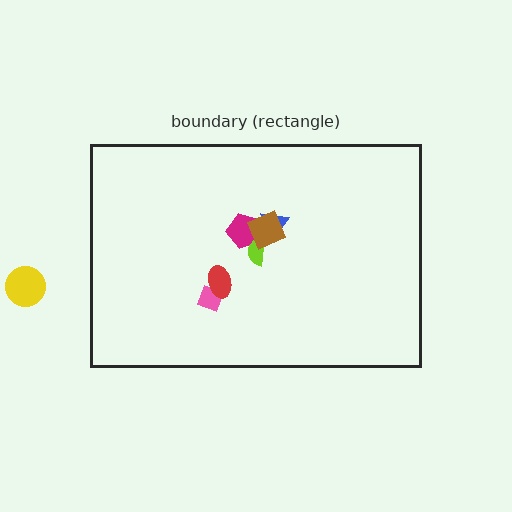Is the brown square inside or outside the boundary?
Inside.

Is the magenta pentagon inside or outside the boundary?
Inside.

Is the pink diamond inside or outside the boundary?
Inside.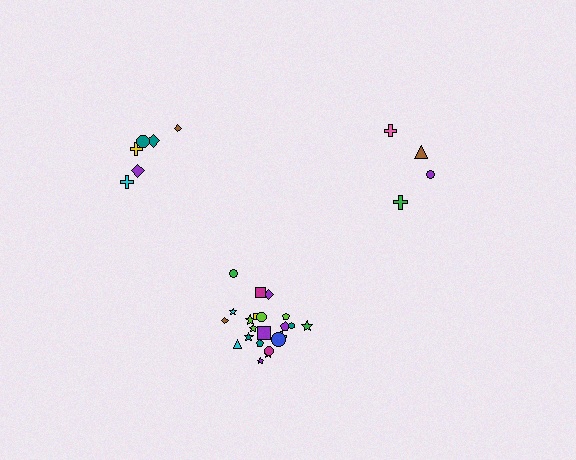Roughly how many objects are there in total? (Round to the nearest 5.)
Roughly 30 objects in total.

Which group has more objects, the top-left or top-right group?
The top-left group.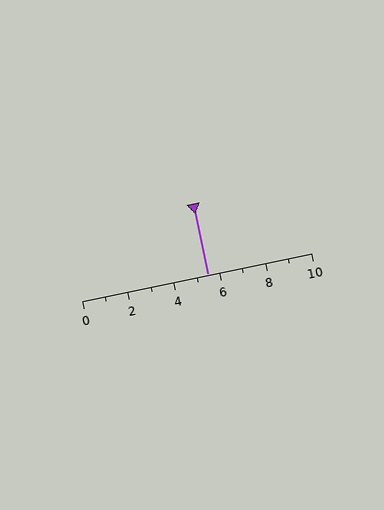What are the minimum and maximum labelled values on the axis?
The axis runs from 0 to 10.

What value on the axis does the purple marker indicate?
The marker indicates approximately 5.5.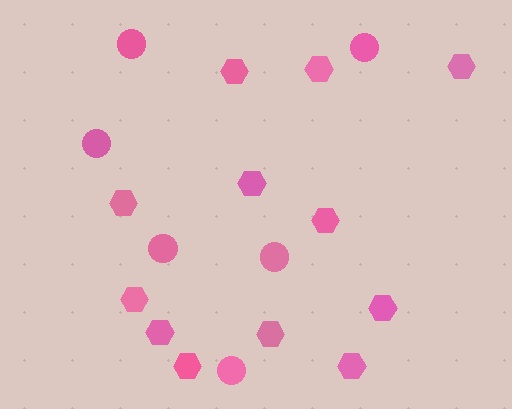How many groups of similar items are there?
There are 2 groups: one group of circles (6) and one group of hexagons (12).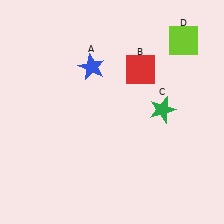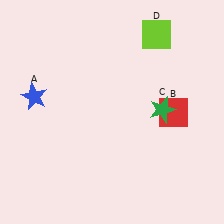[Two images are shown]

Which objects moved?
The objects that moved are: the blue star (A), the red square (B), the lime square (D).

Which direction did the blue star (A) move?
The blue star (A) moved left.